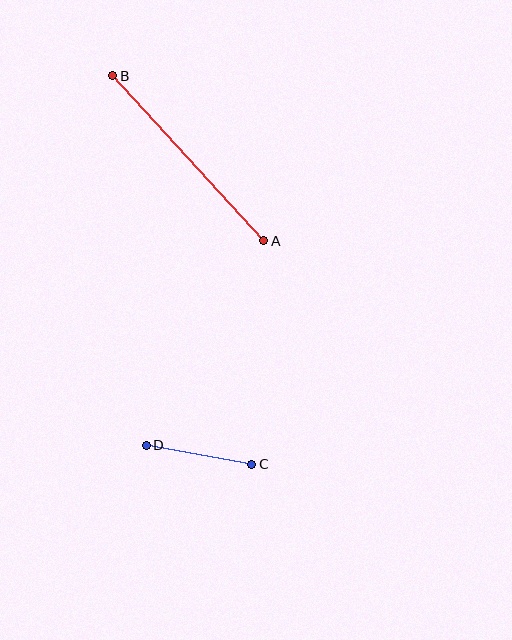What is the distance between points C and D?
The distance is approximately 107 pixels.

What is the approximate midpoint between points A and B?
The midpoint is at approximately (188, 158) pixels.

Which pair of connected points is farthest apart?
Points A and B are farthest apart.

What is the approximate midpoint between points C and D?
The midpoint is at approximately (199, 455) pixels.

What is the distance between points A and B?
The distance is approximately 224 pixels.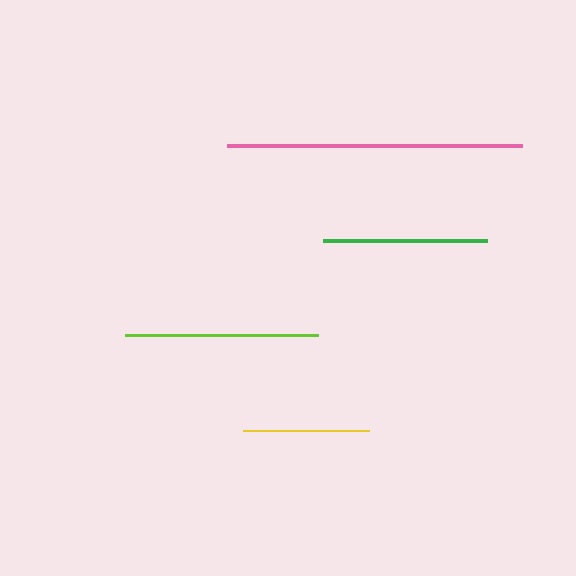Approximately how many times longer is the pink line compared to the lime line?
The pink line is approximately 1.5 times the length of the lime line.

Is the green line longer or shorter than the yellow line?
The green line is longer than the yellow line.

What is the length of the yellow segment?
The yellow segment is approximately 126 pixels long.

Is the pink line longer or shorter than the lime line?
The pink line is longer than the lime line.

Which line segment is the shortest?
The yellow line is the shortest at approximately 126 pixels.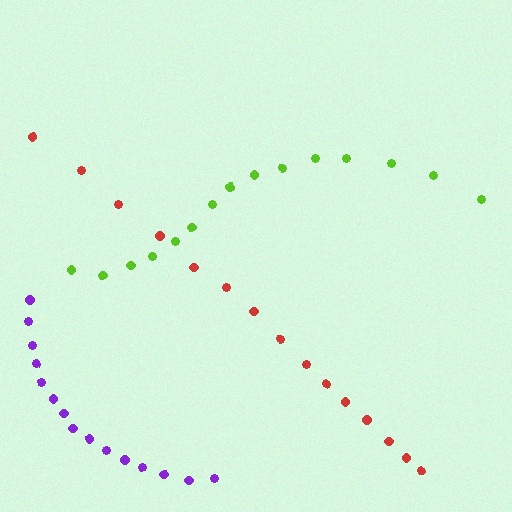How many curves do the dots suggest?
There are 3 distinct paths.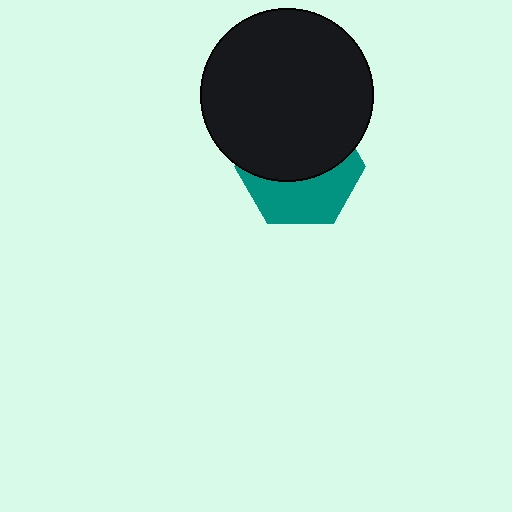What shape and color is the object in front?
The object in front is a black circle.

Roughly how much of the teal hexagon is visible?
A small part of it is visible (roughly 43%).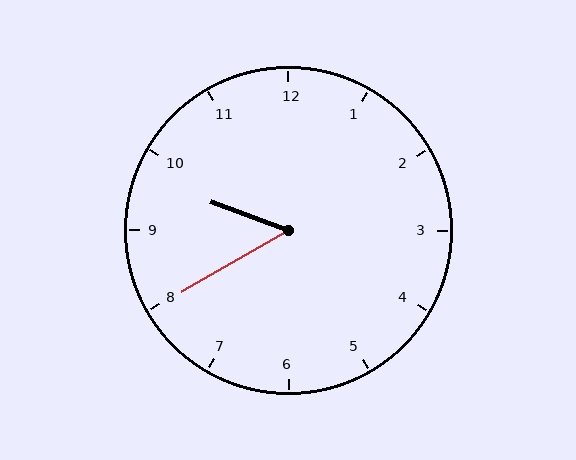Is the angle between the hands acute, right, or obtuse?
It is acute.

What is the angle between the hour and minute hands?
Approximately 50 degrees.